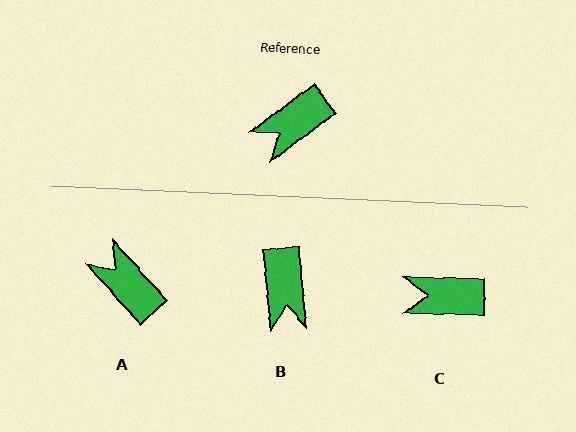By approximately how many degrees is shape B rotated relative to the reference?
Approximately 58 degrees counter-clockwise.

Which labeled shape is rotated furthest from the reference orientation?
A, about 84 degrees away.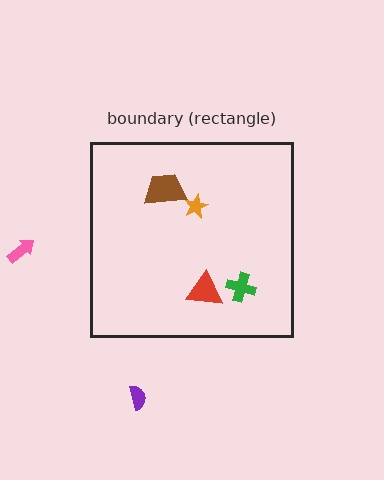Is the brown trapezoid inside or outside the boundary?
Inside.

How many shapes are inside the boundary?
4 inside, 2 outside.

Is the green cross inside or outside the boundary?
Inside.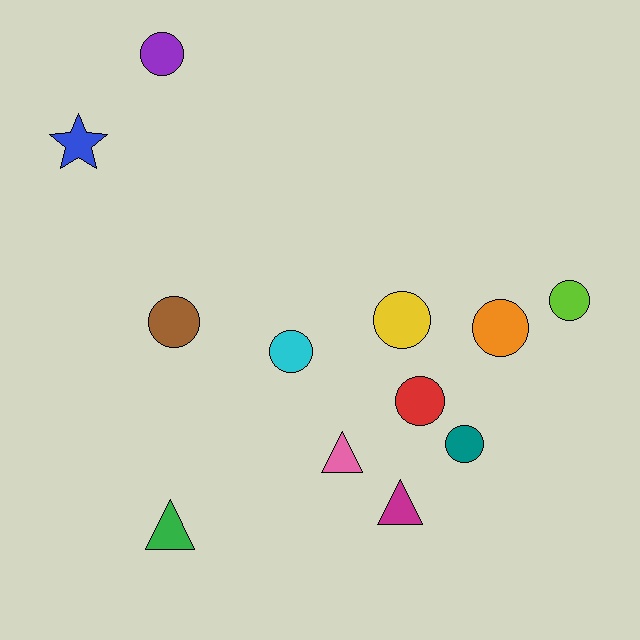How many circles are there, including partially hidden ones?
There are 8 circles.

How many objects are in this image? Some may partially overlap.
There are 12 objects.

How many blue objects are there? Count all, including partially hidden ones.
There is 1 blue object.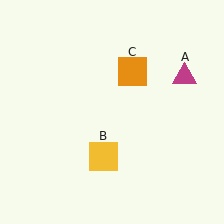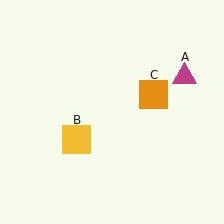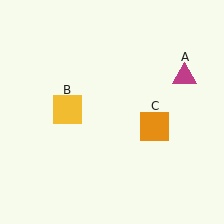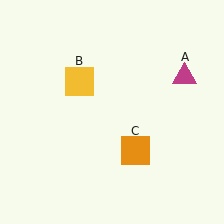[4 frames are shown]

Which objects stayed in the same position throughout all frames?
Magenta triangle (object A) remained stationary.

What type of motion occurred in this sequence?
The yellow square (object B), orange square (object C) rotated clockwise around the center of the scene.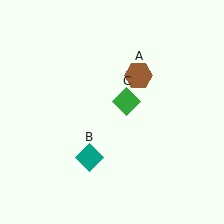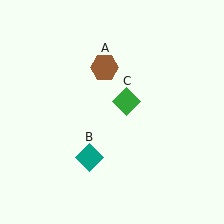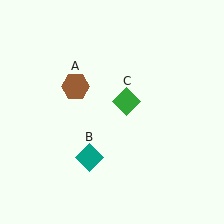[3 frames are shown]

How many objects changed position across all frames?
1 object changed position: brown hexagon (object A).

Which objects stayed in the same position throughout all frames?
Teal diamond (object B) and green diamond (object C) remained stationary.